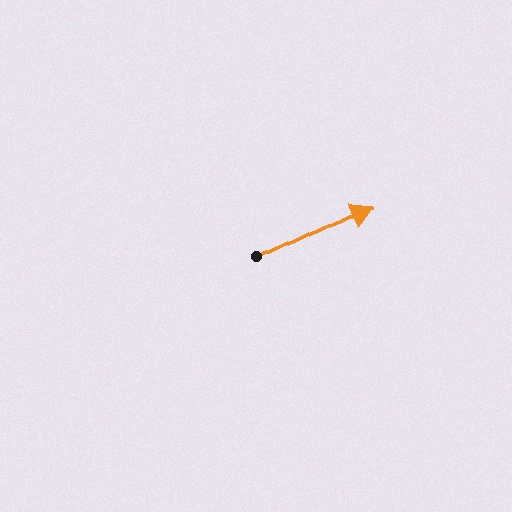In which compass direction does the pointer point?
Northeast.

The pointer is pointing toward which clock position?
Roughly 2 o'clock.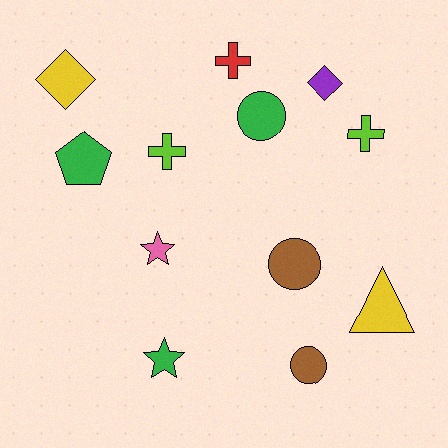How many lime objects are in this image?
There are 2 lime objects.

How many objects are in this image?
There are 12 objects.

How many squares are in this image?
There are no squares.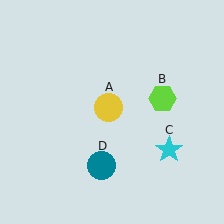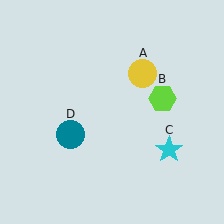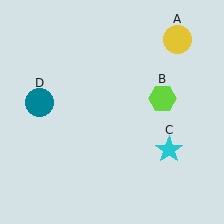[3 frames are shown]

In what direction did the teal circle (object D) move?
The teal circle (object D) moved up and to the left.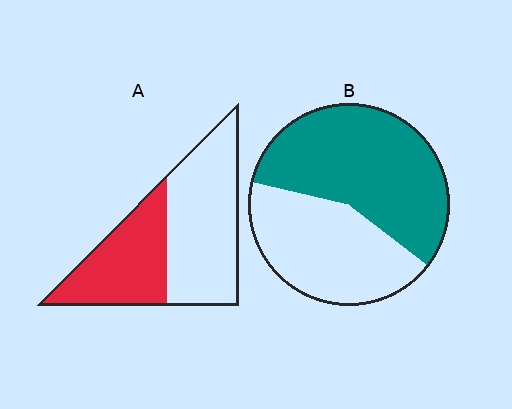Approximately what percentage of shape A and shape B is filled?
A is approximately 40% and B is approximately 55%.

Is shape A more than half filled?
No.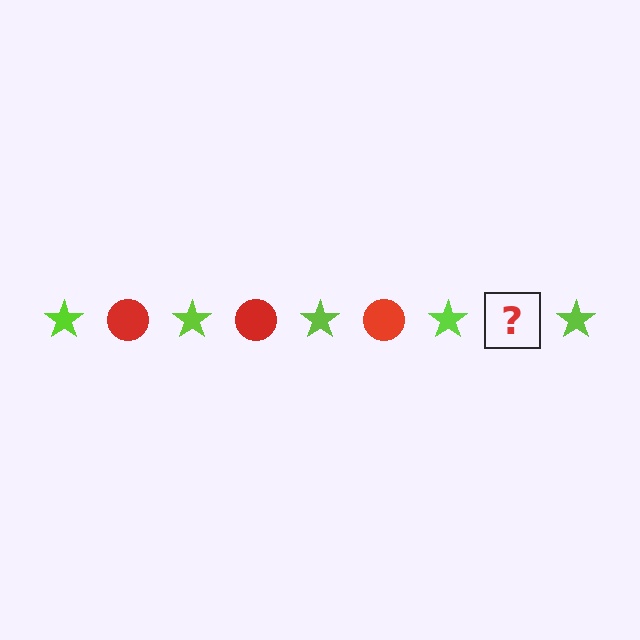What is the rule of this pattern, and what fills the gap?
The rule is that the pattern alternates between lime star and red circle. The gap should be filled with a red circle.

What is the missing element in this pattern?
The missing element is a red circle.